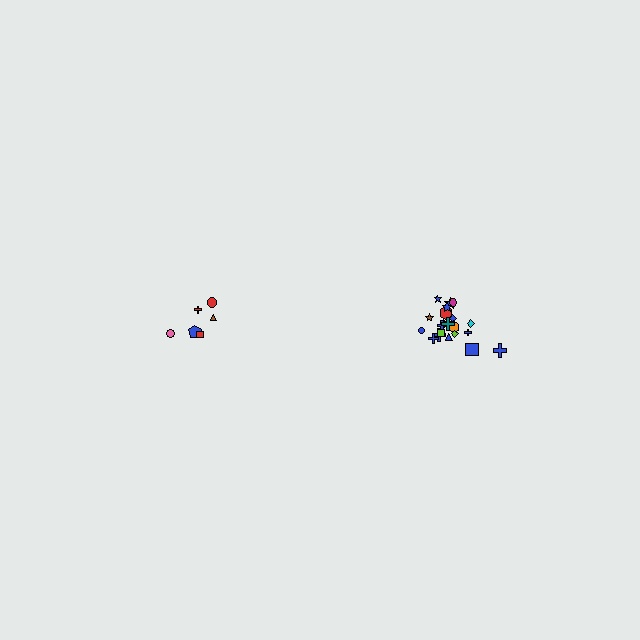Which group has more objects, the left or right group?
The right group.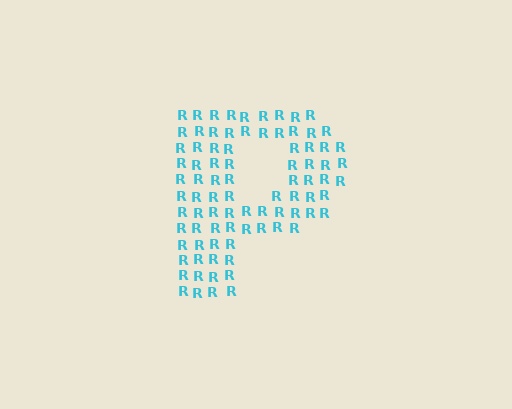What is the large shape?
The large shape is the letter P.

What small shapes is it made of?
It is made of small letter R's.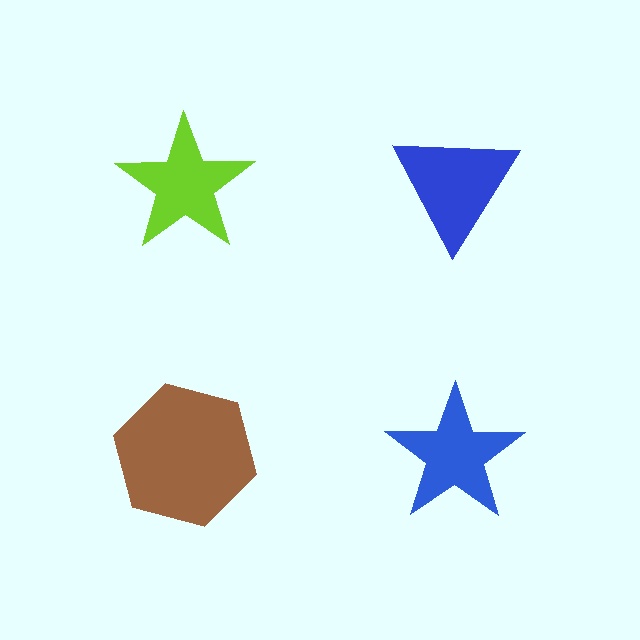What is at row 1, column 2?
A blue triangle.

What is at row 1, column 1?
A lime star.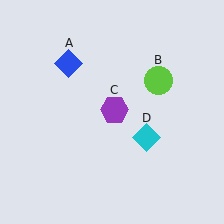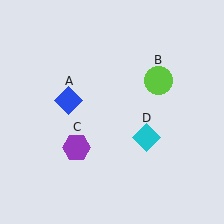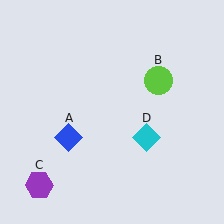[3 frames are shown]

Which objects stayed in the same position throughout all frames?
Lime circle (object B) and cyan diamond (object D) remained stationary.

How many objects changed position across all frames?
2 objects changed position: blue diamond (object A), purple hexagon (object C).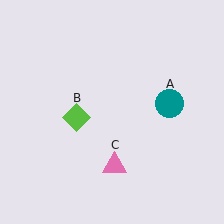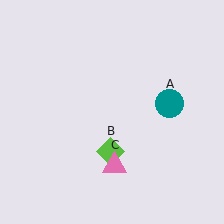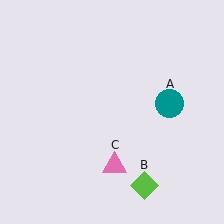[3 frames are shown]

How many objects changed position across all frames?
1 object changed position: lime diamond (object B).